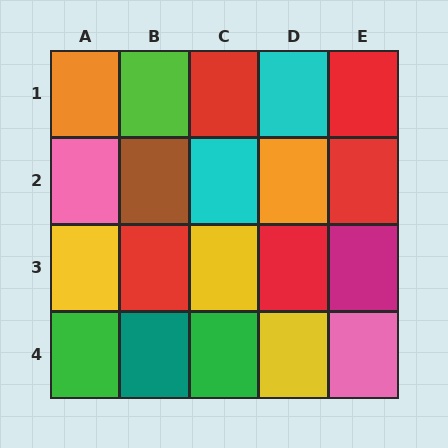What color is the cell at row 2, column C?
Cyan.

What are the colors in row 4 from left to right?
Green, teal, green, yellow, pink.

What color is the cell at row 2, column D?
Orange.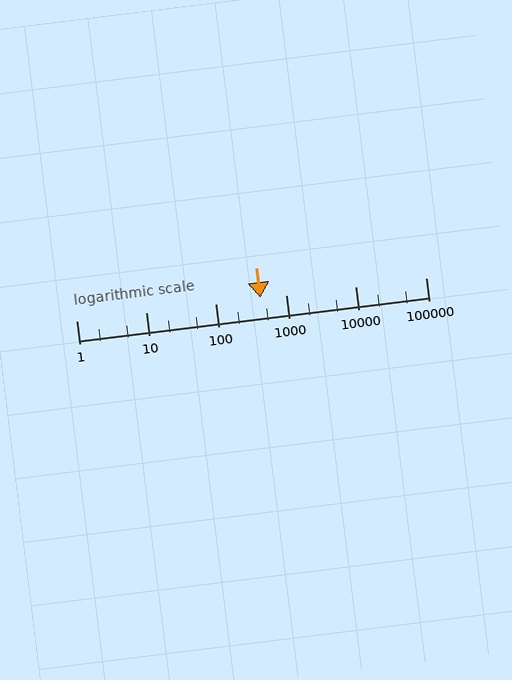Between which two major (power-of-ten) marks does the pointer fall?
The pointer is between 100 and 1000.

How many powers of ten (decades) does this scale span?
The scale spans 5 decades, from 1 to 100000.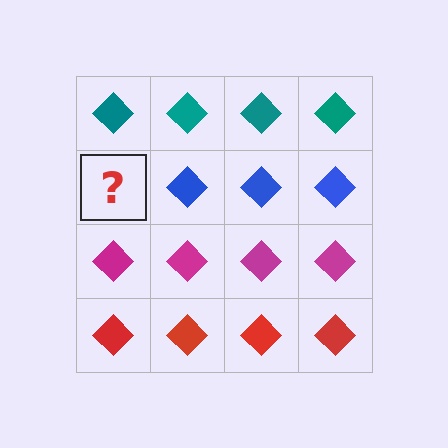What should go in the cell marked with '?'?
The missing cell should contain a blue diamond.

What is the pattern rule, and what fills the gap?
The rule is that each row has a consistent color. The gap should be filled with a blue diamond.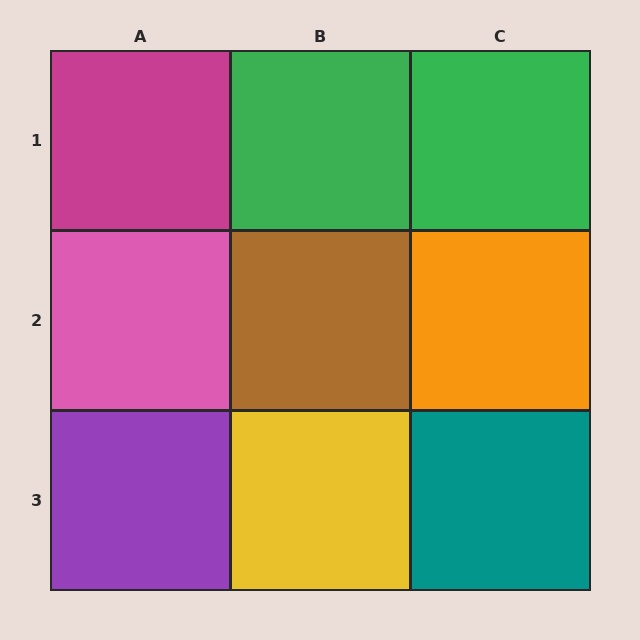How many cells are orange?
1 cell is orange.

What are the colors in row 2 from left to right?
Pink, brown, orange.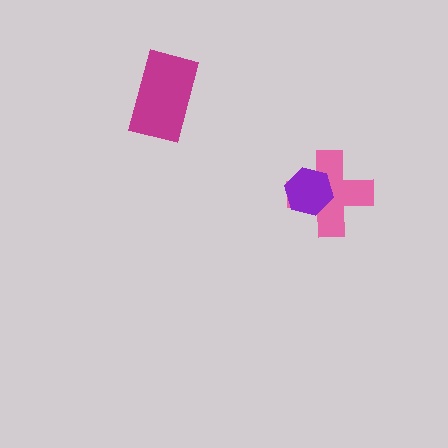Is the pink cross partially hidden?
Yes, it is partially covered by another shape.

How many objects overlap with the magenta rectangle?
0 objects overlap with the magenta rectangle.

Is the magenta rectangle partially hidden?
No, no other shape covers it.